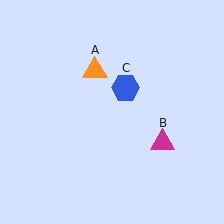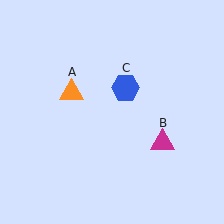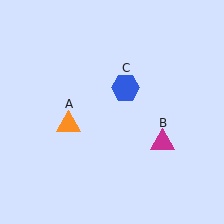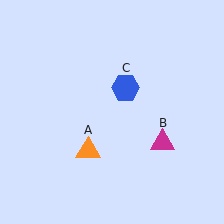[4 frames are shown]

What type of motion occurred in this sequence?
The orange triangle (object A) rotated counterclockwise around the center of the scene.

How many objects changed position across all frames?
1 object changed position: orange triangle (object A).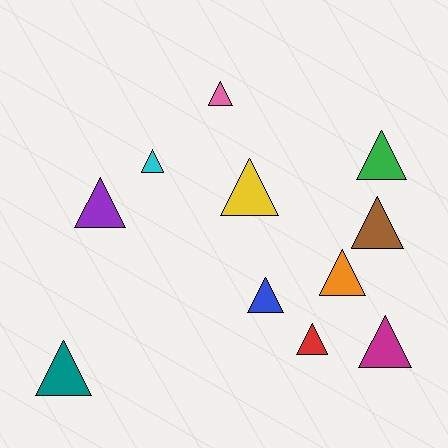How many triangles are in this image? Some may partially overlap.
There are 11 triangles.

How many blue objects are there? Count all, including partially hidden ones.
There is 1 blue object.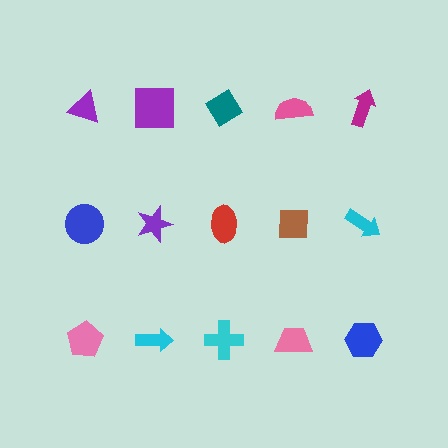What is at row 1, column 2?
A purple square.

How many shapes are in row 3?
5 shapes.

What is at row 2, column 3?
A red ellipse.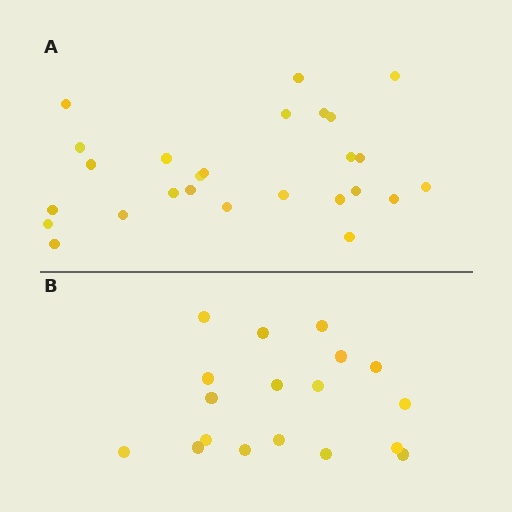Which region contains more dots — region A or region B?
Region A (the top region) has more dots.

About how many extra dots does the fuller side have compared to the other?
Region A has roughly 8 or so more dots than region B.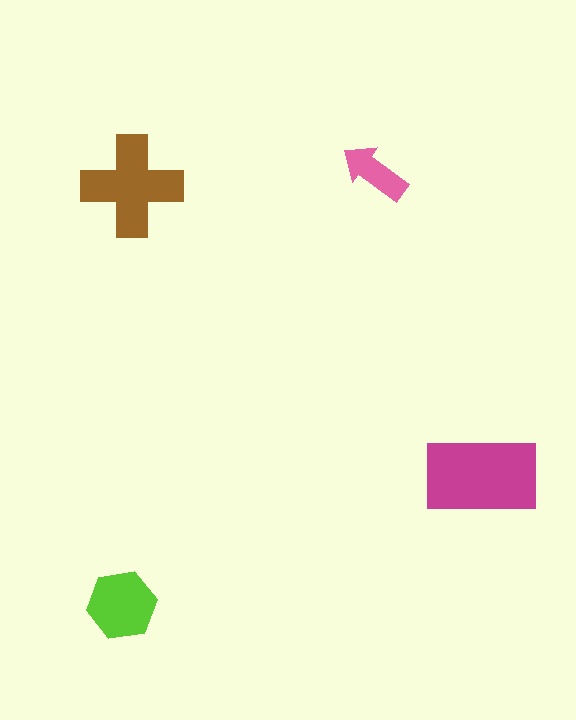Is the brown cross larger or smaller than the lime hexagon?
Larger.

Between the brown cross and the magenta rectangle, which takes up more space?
The magenta rectangle.